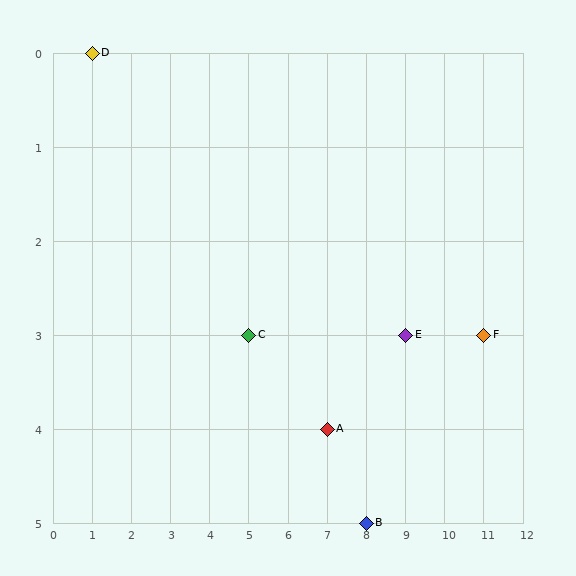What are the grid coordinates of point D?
Point D is at grid coordinates (1, 0).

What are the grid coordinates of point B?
Point B is at grid coordinates (8, 5).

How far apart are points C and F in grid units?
Points C and F are 6 columns apart.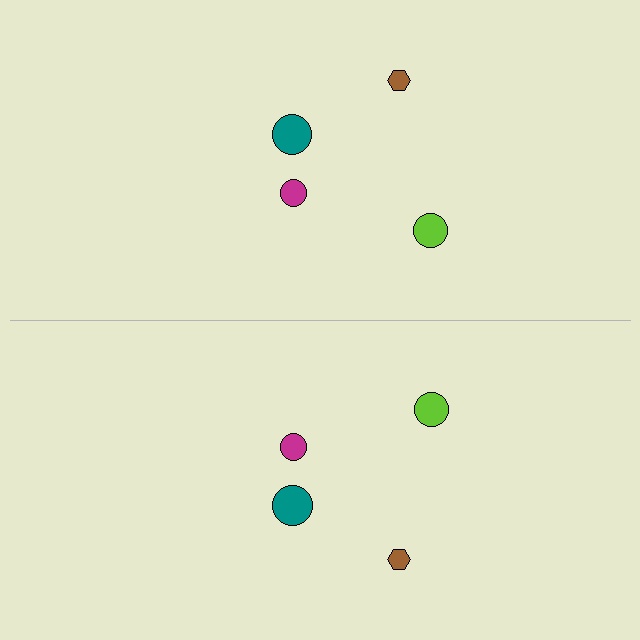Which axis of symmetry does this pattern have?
The pattern has a horizontal axis of symmetry running through the center of the image.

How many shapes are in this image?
There are 8 shapes in this image.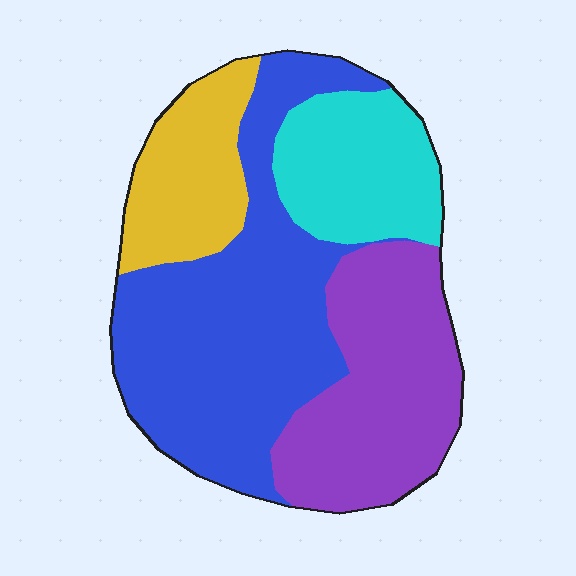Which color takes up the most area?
Blue, at roughly 40%.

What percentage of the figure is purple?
Purple takes up about one quarter (1/4) of the figure.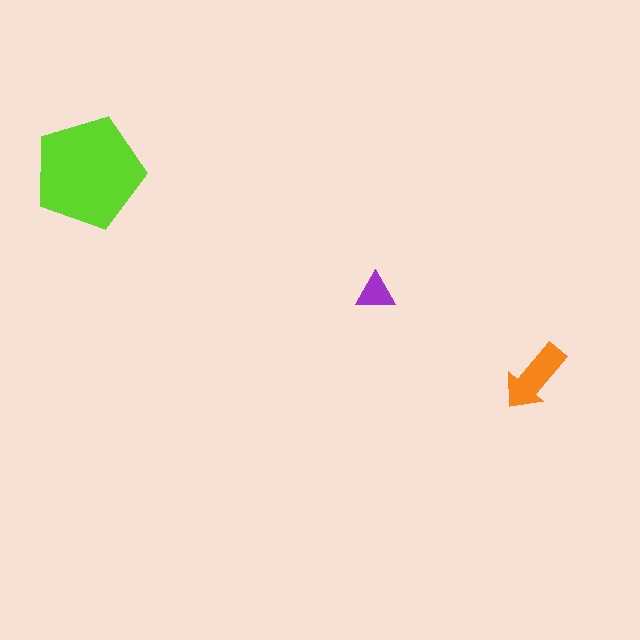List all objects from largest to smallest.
The lime pentagon, the orange arrow, the purple triangle.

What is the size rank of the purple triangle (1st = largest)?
3rd.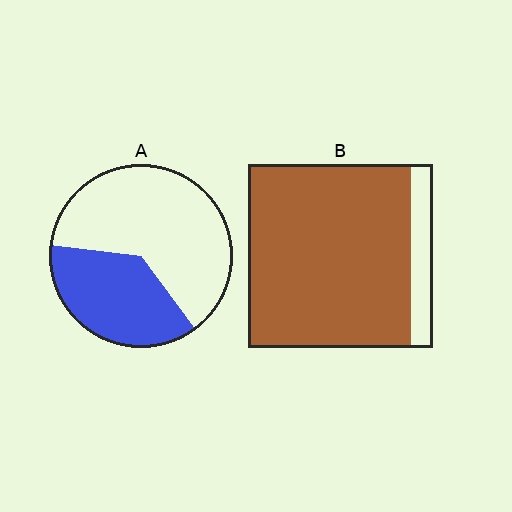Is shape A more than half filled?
No.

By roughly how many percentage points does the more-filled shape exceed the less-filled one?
By roughly 50 percentage points (B over A).